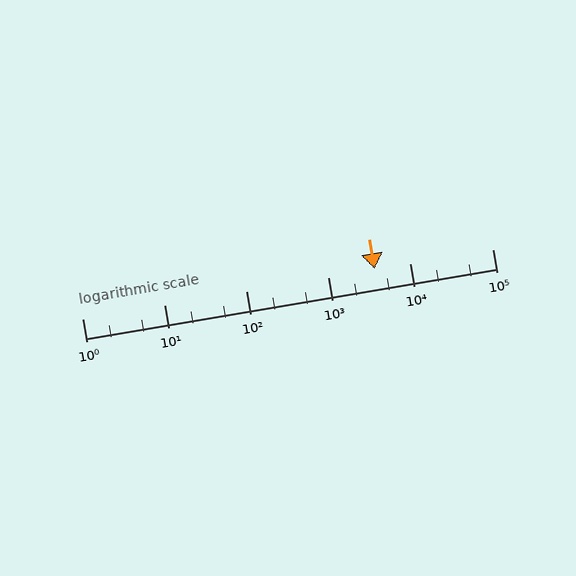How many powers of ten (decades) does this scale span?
The scale spans 5 decades, from 1 to 100000.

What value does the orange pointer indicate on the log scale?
The pointer indicates approximately 3700.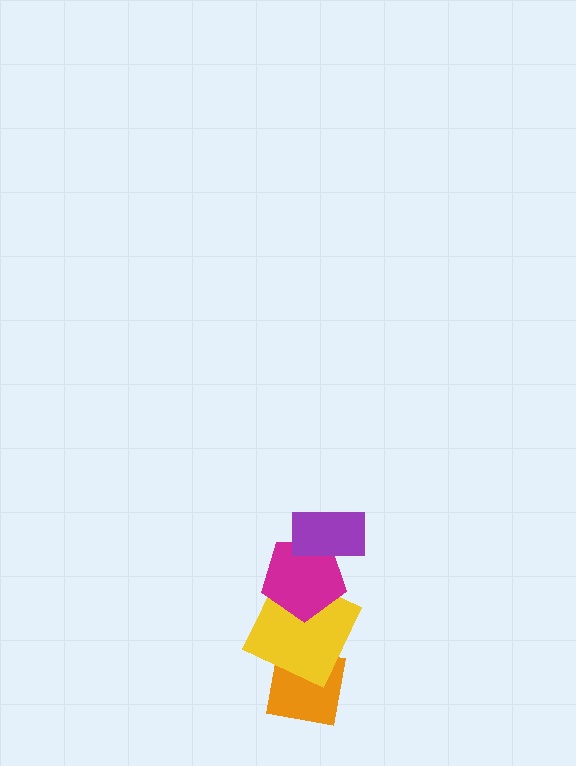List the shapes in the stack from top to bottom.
From top to bottom: the purple rectangle, the magenta pentagon, the yellow square, the orange square.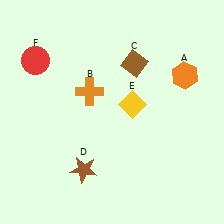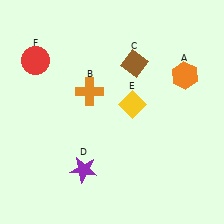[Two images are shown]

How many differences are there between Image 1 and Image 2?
There is 1 difference between the two images.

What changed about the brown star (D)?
In Image 1, D is brown. In Image 2, it changed to purple.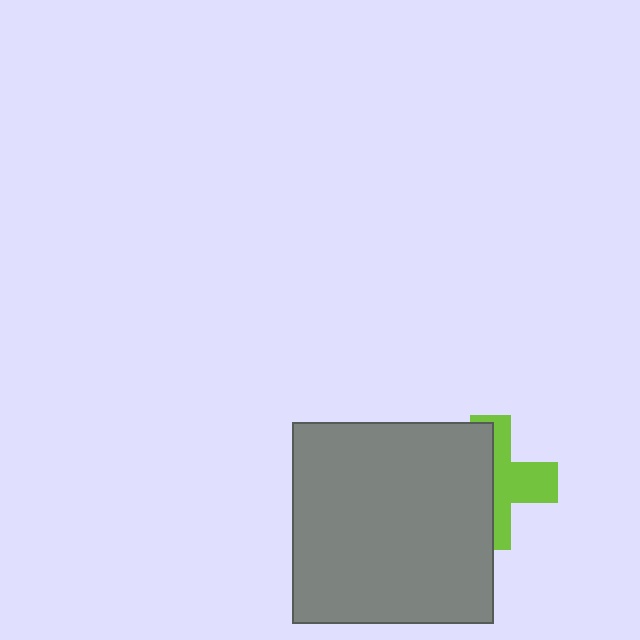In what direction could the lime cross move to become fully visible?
The lime cross could move right. That would shift it out from behind the gray square entirely.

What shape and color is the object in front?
The object in front is a gray square.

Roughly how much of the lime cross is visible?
About half of it is visible (roughly 47%).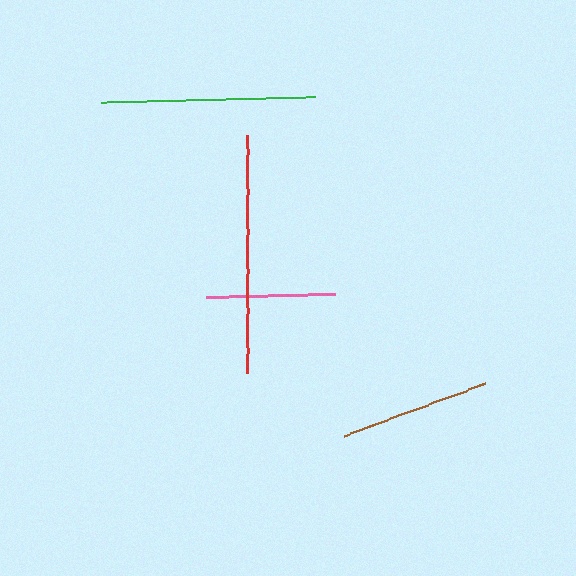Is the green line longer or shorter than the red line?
The red line is longer than the green line.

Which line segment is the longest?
The red line is the longest at approximately 238 pixels.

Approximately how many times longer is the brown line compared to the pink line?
The brown line is approximately 1.2 times the length of the pink line.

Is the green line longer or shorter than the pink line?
The green line is longer than the pink line.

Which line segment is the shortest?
The pink line is the shortest at approximately 129 pixels.